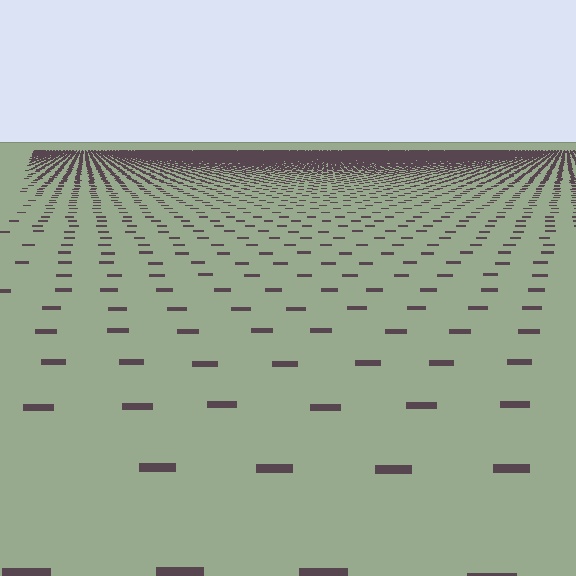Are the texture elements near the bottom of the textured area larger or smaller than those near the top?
Larger. Near the bottom, elements are closer to the viewer and appear at a bigger on-screen size.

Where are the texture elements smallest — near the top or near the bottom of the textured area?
Near the top.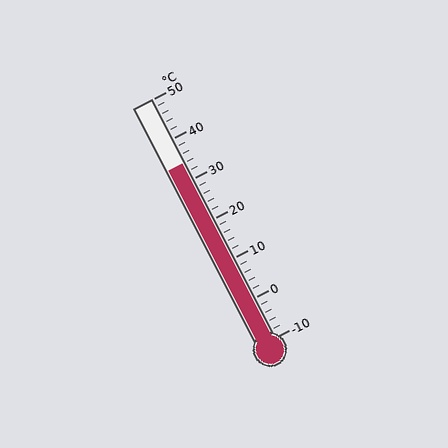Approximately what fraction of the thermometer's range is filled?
The thermometer is filled to approximately 75% of its range.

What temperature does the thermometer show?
The thermometer shows approximately 34°C.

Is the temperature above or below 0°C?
The temperature is above 0°C.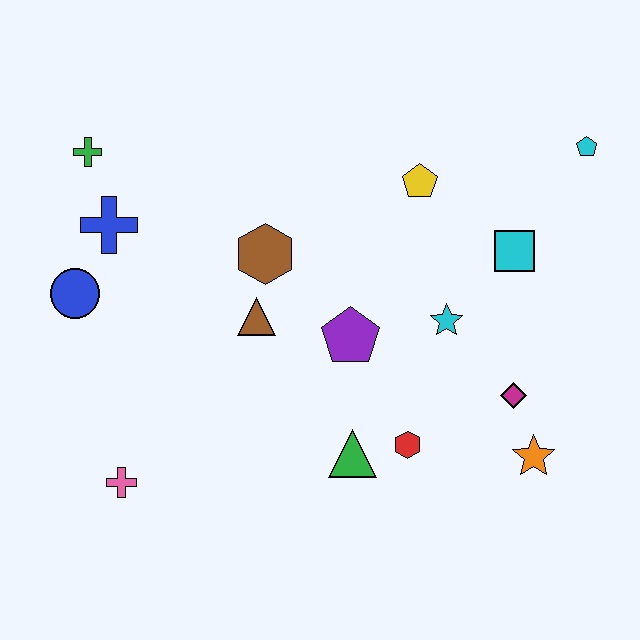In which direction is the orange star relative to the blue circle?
The orange star is to the right of the blue circle.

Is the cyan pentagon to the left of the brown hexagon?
No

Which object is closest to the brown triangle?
The brown hexagon is closest to the brown triangle.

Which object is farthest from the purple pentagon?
The green cross is farthest from the purple pentagon.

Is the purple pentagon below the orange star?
No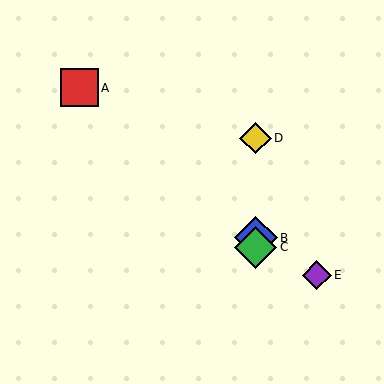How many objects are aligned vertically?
3 objects (B, C, D) are aligned vertically.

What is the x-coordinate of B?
Object B is at x≈256.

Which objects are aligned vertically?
Objects B, C, D are aligned vertically.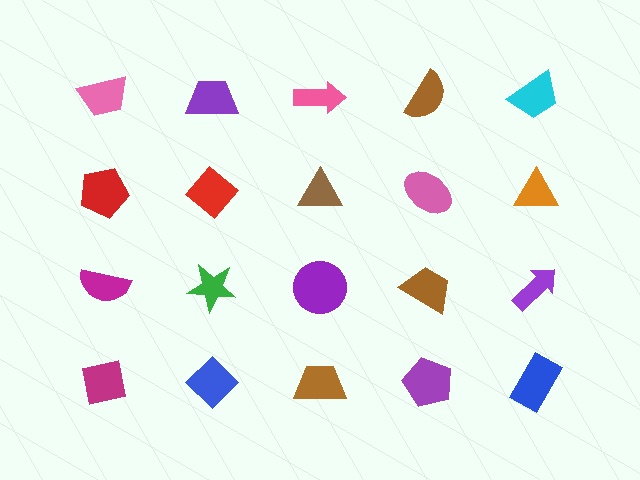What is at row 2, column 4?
A pink ellipse.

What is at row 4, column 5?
A blue rectangle.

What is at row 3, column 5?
A purple arrow.